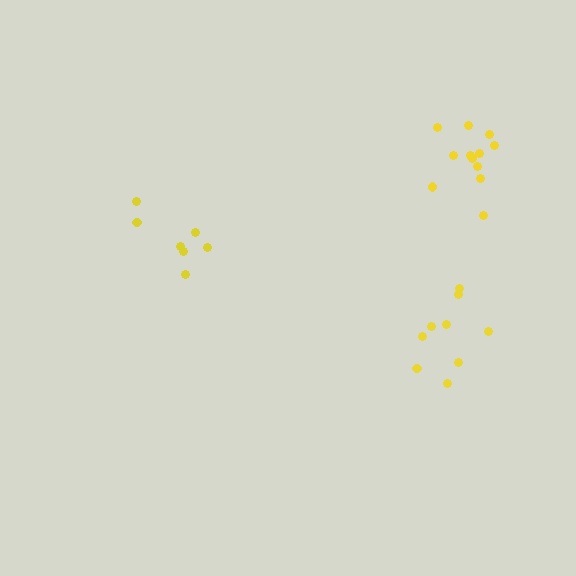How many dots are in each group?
Group 1: 7 dots, Group 2: 12 dots, Group 3: 9 dots (28 total).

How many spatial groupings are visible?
There are 3 spatial groupings.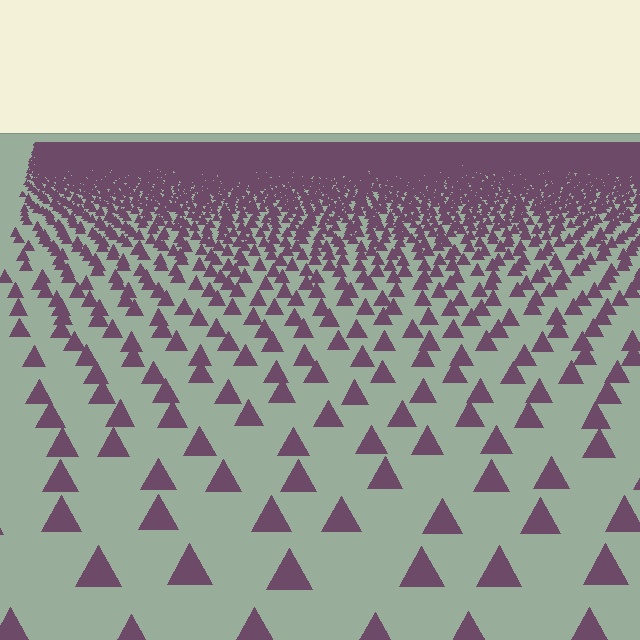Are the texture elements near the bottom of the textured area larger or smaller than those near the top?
Larger. Near the bottom, elements are closer to the viewer and appear at a bigger on-screen size.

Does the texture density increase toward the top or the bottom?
Density increases toward the top.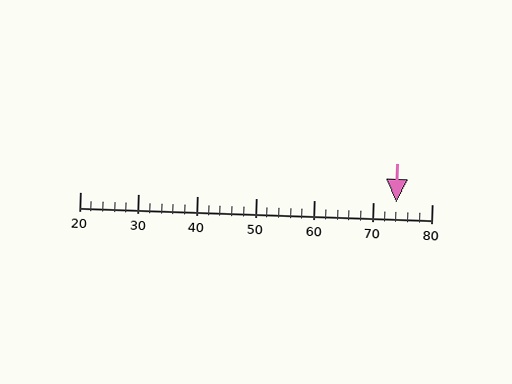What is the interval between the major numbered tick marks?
The major tick marks are spaced 10 units apart.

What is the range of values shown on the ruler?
The ruler shows values from 20 to 80.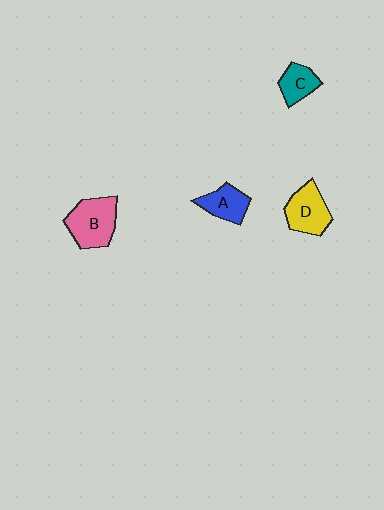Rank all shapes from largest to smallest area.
From largest to smallest: B (pink), D (yellow), A (blue), C (teal).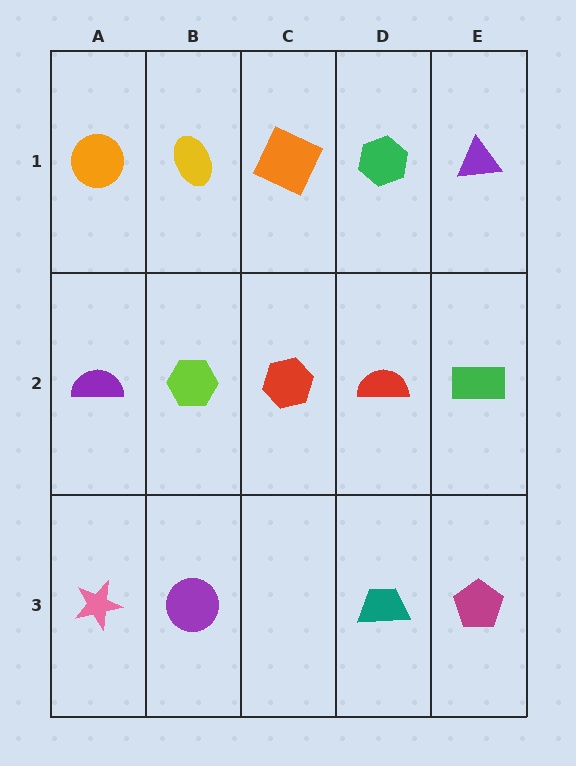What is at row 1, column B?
A yellow ellipse.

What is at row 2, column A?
A purple semicircle.